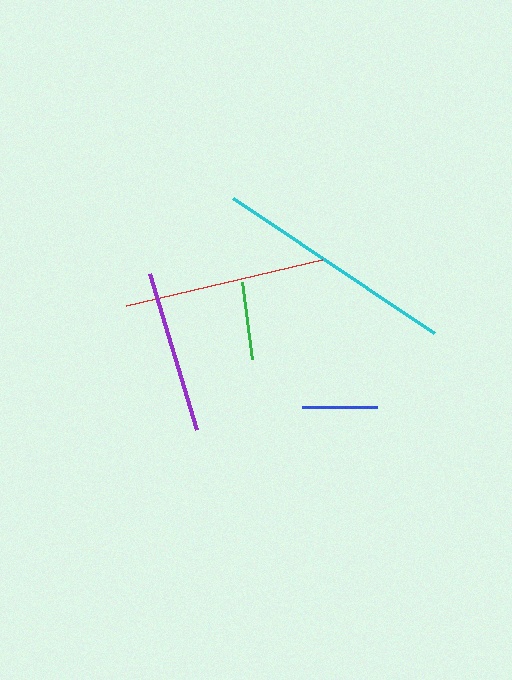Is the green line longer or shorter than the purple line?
The purple line is longer than the green line.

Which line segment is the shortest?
The blue line is the shortest at approximately 76 pixels.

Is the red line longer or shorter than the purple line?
The red line is longer than the purple line.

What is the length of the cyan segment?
The cyan segment is approximately 242 pixels long.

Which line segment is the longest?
The cyan line is the longest at approximately 242 pixels.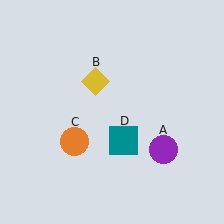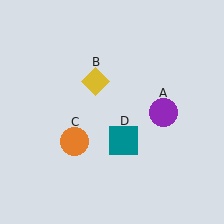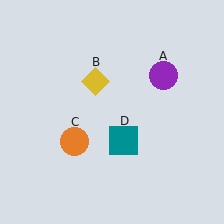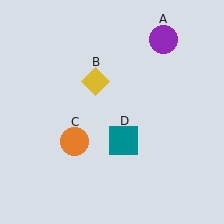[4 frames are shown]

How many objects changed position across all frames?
1 object changed position: purple circle (object A).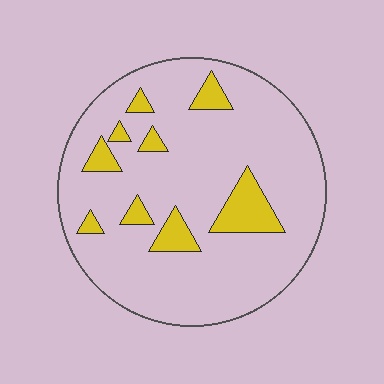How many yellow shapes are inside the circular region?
9.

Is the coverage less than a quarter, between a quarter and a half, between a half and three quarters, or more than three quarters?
Less than a quarter.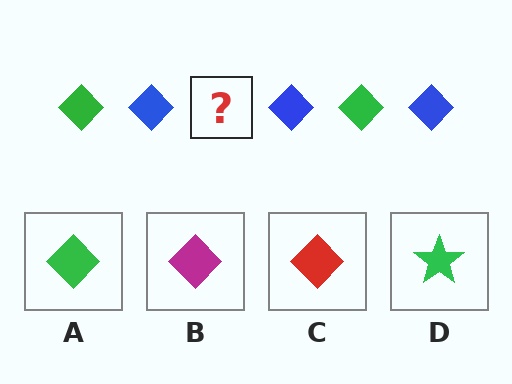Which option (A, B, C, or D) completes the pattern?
A.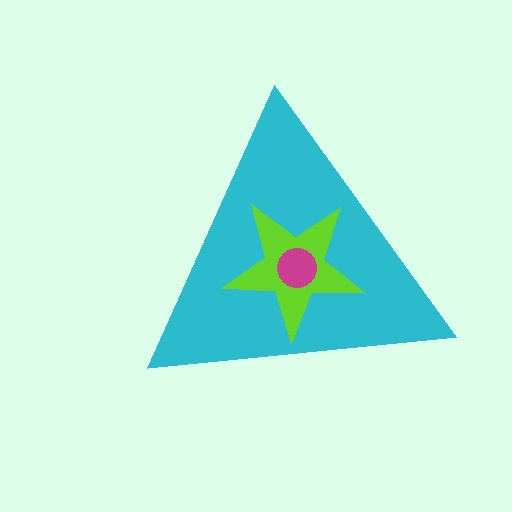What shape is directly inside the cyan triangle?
The lime star.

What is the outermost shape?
The cyan triangle.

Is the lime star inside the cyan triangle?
Yes.